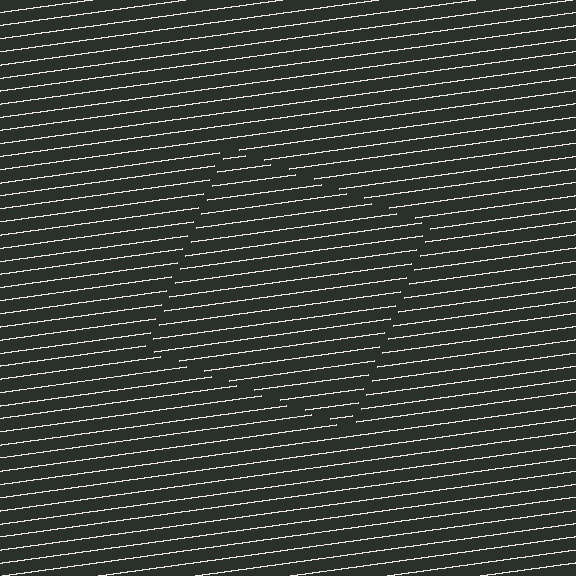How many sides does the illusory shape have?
4 sides — the line-ends trace a square.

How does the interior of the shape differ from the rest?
The interior of the shape contains the same grating, shifted by half a period — the contour is defined by the phase discontinuity where line-ends from the inner and outer gratings abut.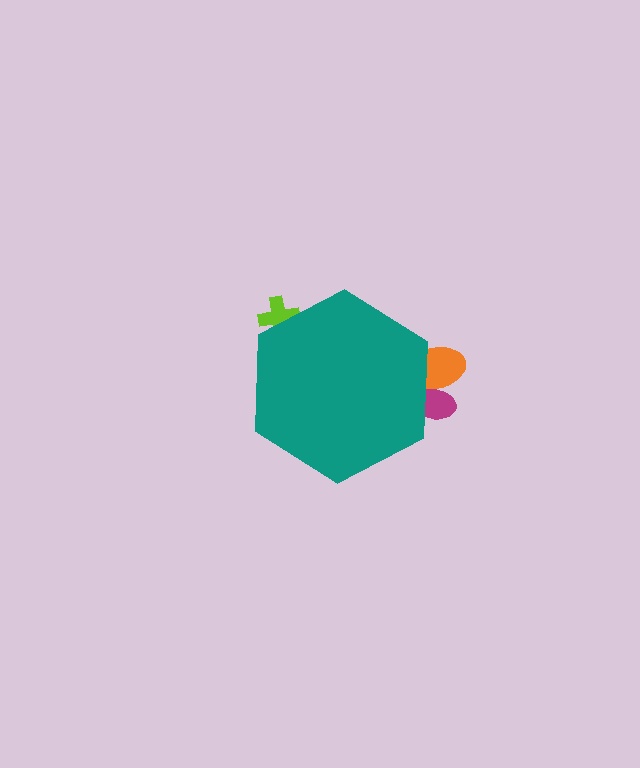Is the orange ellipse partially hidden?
Yes, the orange ellipse is partially hidden behind the teal hexagon.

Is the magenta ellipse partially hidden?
Yes, the magenta ellipse is partially hidden behind the teal hexagon.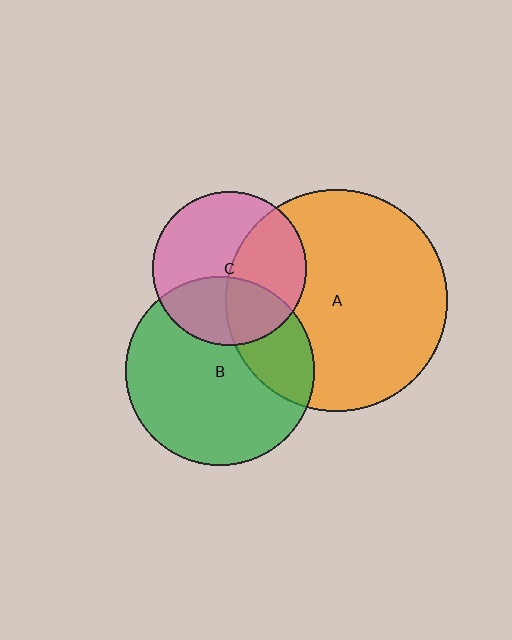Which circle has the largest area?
Circle A (orange).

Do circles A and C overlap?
Yes.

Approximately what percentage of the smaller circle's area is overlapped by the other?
Approximately 40%.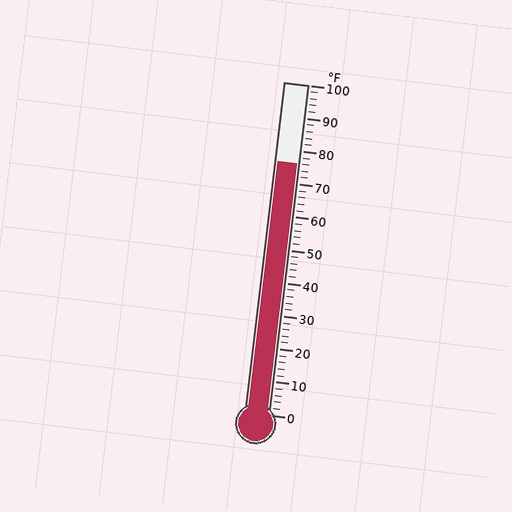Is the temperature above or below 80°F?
The temperature is below 80°F.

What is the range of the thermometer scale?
The thermometer scale ranges from 0°F to 100°F.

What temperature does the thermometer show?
The thermometer shows approximately 76°F.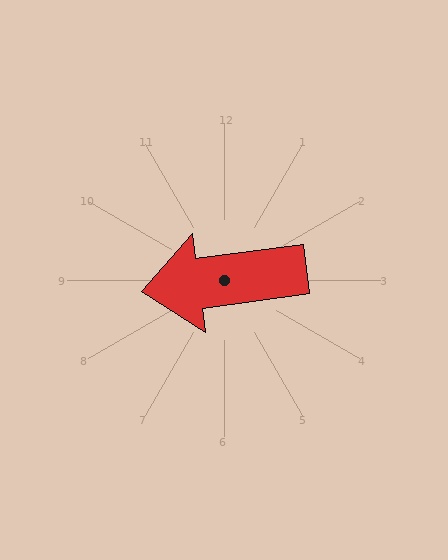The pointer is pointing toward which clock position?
Roughly 9 o'clock.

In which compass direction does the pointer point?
West.